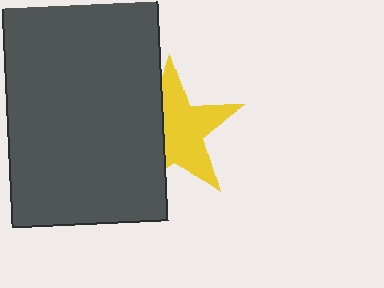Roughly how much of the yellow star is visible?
About half of it is visible (roughly 61%).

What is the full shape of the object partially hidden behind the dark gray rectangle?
The partially hidden object is a yellow star.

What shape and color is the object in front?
The object in front is a dark gray rectangle.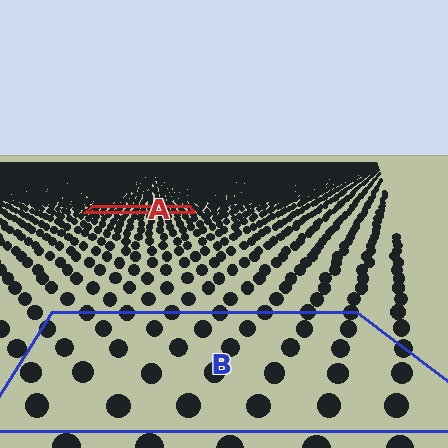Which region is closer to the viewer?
Region B is closer. The texture elements there are larger and more spread out.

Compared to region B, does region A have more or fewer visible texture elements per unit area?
Region A has more texture elements per unit area — they are packed more densely because it is farther away.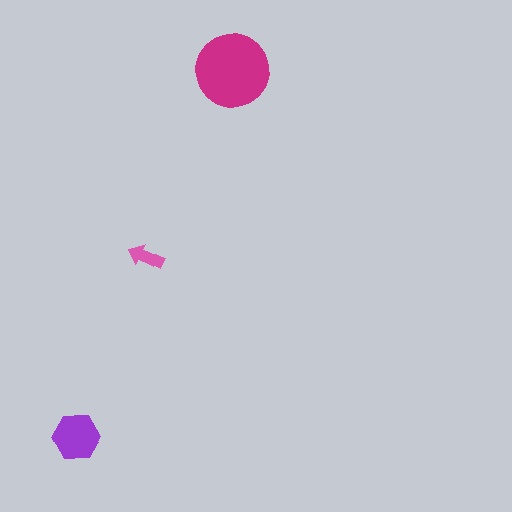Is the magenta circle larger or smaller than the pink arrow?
Larger.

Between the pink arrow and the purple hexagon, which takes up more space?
The purple hexagon.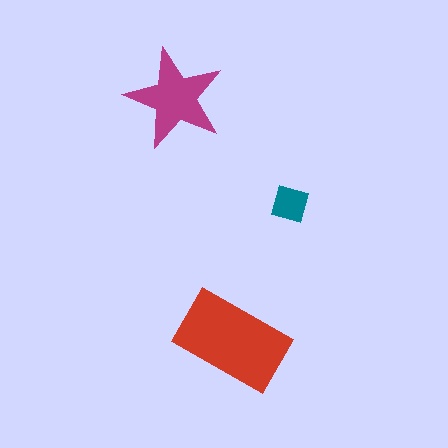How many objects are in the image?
There are 3 objects in the image.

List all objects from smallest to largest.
The teal diamond, the magenta star, the red rectangle.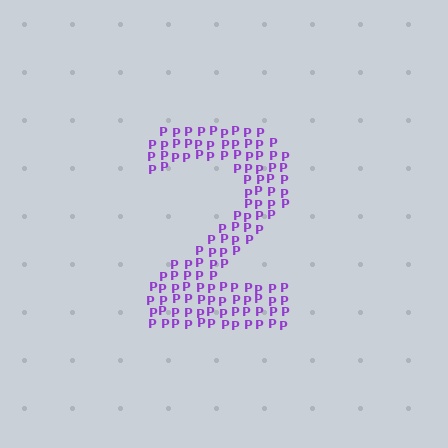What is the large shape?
The large shape is the digit 2.